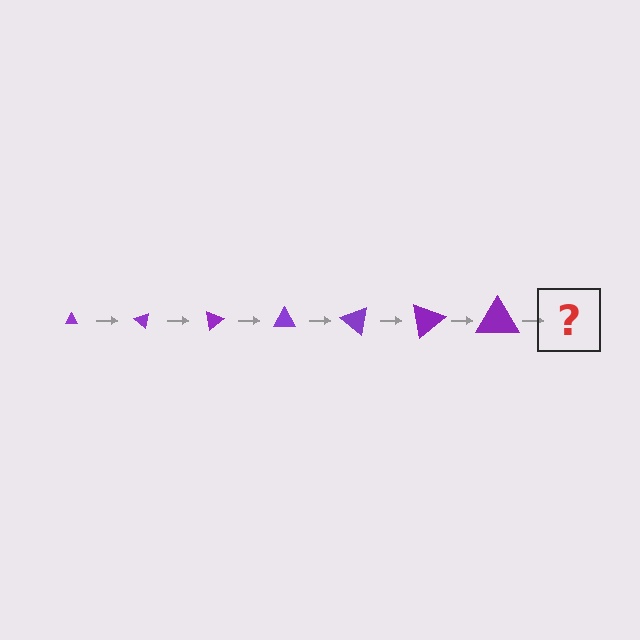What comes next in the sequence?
The next element should be a triangle, larger than the previous one and rotated 280 degrees from the start.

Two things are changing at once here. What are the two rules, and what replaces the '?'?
The two rules are that the triangle grows larger each step and it rotates 40 degrees each step. The '?' should be a triangle, larger than the previous one and rotated 280 degrees from the start.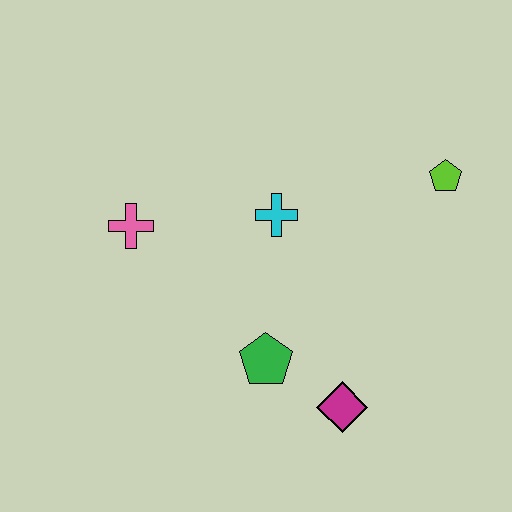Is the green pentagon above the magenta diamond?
Yes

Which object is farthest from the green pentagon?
The lime pentagon is farthest from the green pentagon.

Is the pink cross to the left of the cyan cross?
Yes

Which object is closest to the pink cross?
The cyan cross is closest to the pink cross.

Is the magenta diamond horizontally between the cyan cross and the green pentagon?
No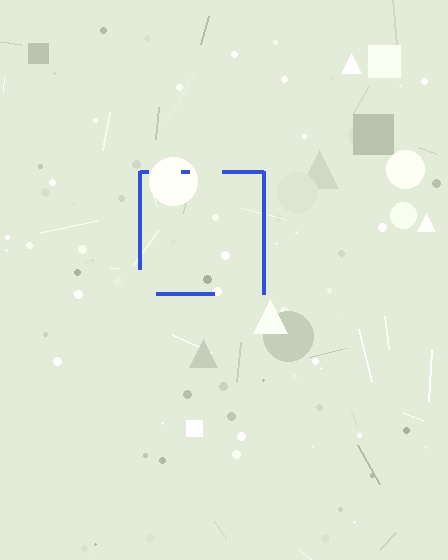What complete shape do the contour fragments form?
The contour fragments form a square.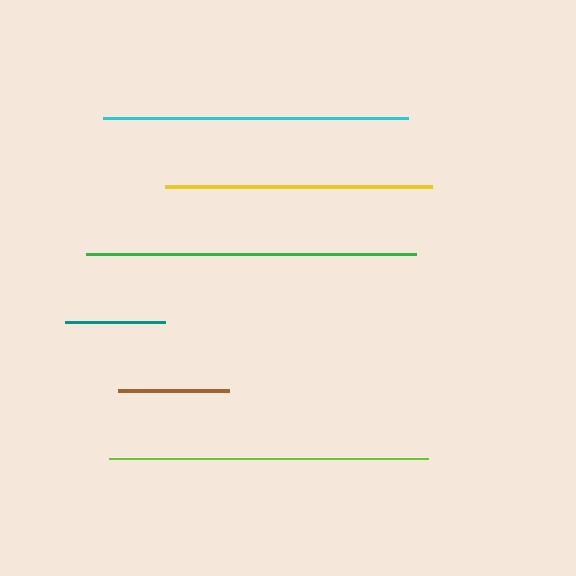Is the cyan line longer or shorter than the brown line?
The cyan line is longer than the brown line.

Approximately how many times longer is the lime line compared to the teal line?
The lime line is approximately 3.2 times the length of the teal line.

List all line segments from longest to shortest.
From longest to shortest: green, lime, cyan, yellow, brown, teal.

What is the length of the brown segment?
The brown segment is approximately 112 pixels long.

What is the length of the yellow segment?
The yellow segment is approximately 267 pixels long.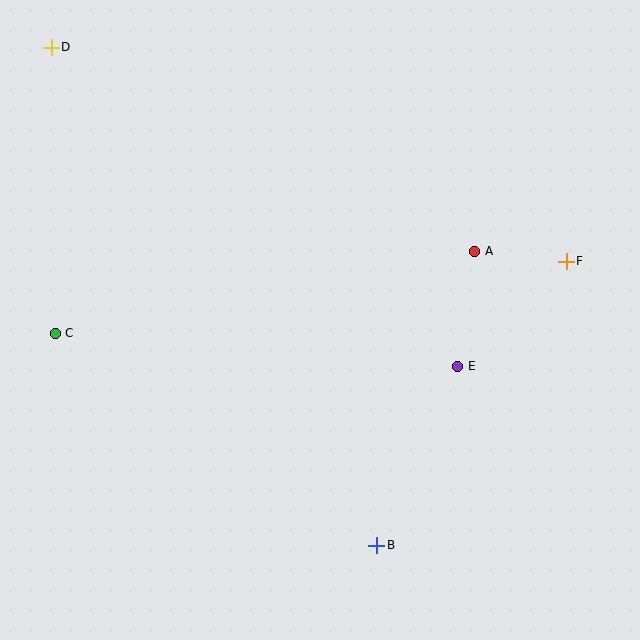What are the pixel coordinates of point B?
Point B is at (377, 545).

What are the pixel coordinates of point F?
Point F is at (566, 261).